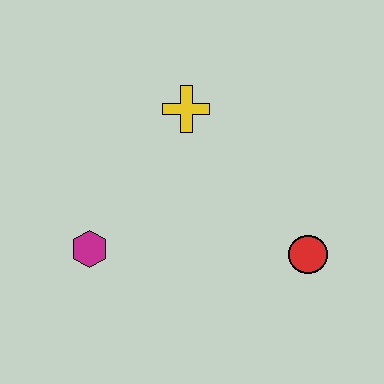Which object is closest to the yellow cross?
The magenta hexagon is closest to the yellow cross.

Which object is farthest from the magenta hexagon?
The red circle is farthest from the magenta hexagon.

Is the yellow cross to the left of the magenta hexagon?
No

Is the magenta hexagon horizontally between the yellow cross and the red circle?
No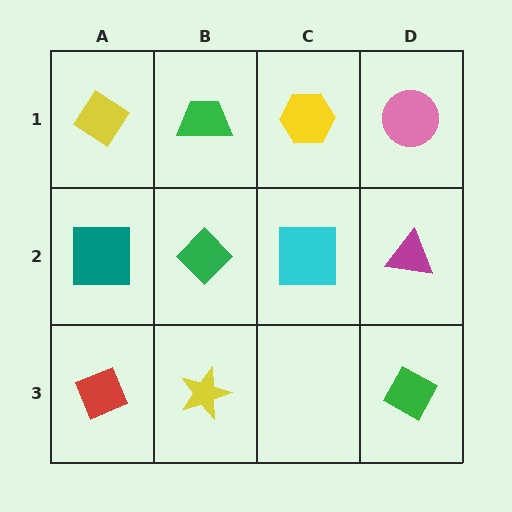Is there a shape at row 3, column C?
No, that cell is empty.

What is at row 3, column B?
A yellow star.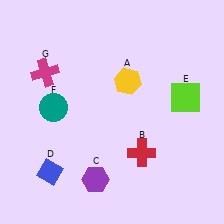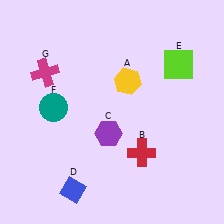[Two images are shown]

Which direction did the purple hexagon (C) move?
The purple hexagon (C) moved up.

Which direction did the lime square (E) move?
The lime square (E) moved up.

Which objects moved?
The objects that moved are: the purple hexagon (C), the blue diamond (D), the lime square (E).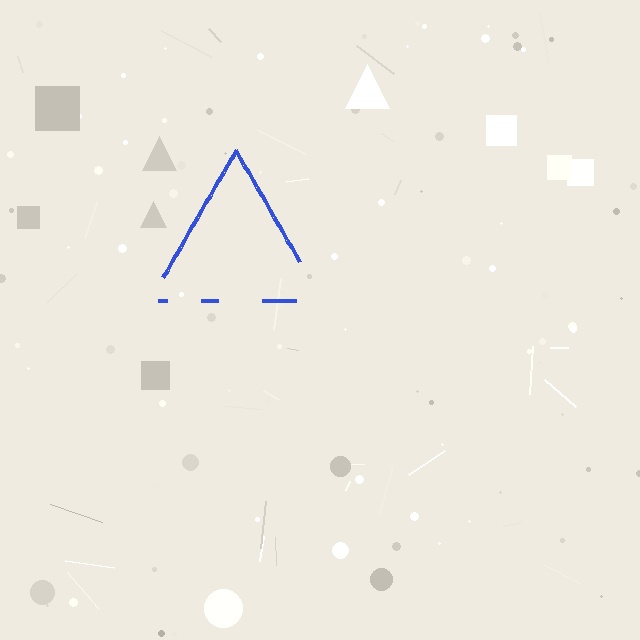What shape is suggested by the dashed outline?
The dashed outline suggests a triangle.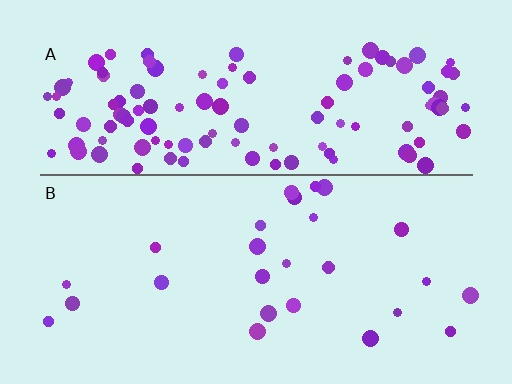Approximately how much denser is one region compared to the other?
Approximately 4.4× — region A over region B.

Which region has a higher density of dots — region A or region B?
A (the top).